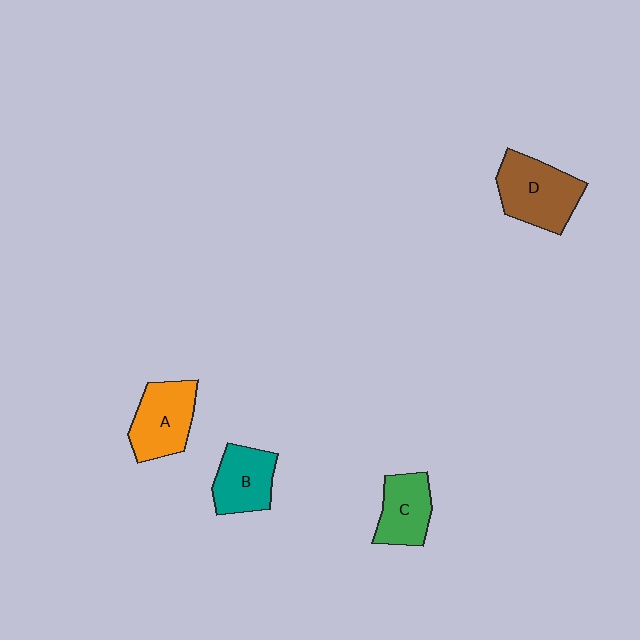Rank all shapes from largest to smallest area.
From largest to smallest: D (brown), A (orange), B (teal), C (green).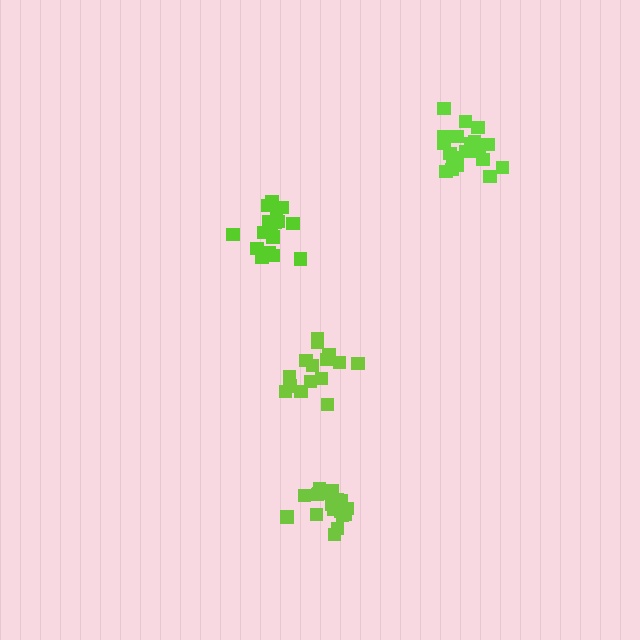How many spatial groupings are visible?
There are 4 spatial groupings.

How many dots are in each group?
Group 1: 18 dots, Group 2: 20 dots, Group 3: 15 dots, Group 4: 20 dots (73 total).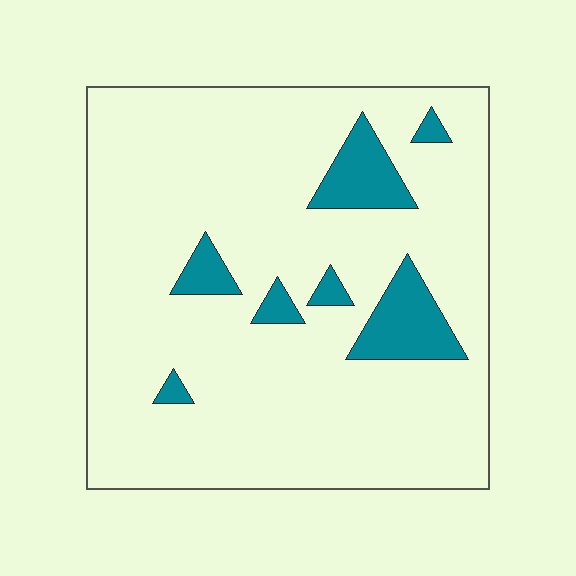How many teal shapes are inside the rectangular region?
7.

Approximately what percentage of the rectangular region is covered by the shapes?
Approximately 10%.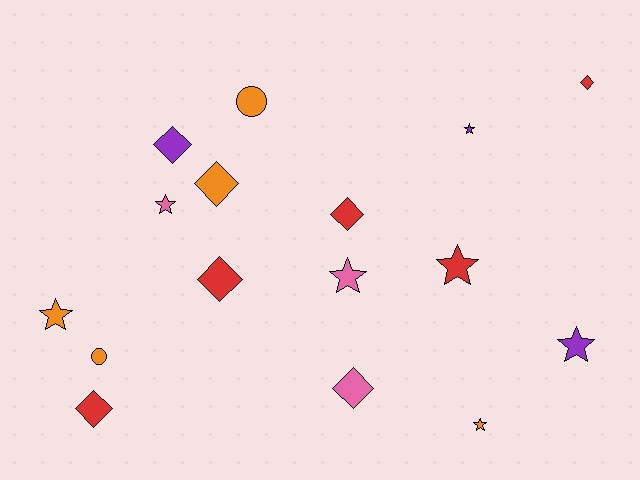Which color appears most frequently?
Orange, with 5 objects.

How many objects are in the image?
There are 16 objects.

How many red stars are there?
There is 1 red star.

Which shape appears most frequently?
Star, with 7 objects.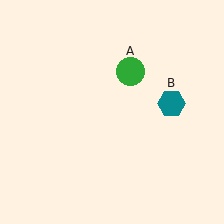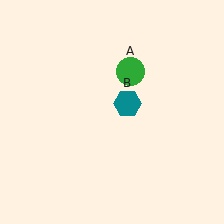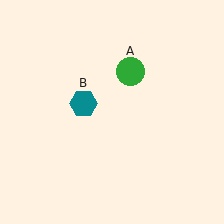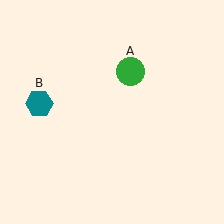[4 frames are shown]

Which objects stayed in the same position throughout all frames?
Green circle (object A) remained stationary.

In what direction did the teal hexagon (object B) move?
The teal hexagon (object B) moved left.